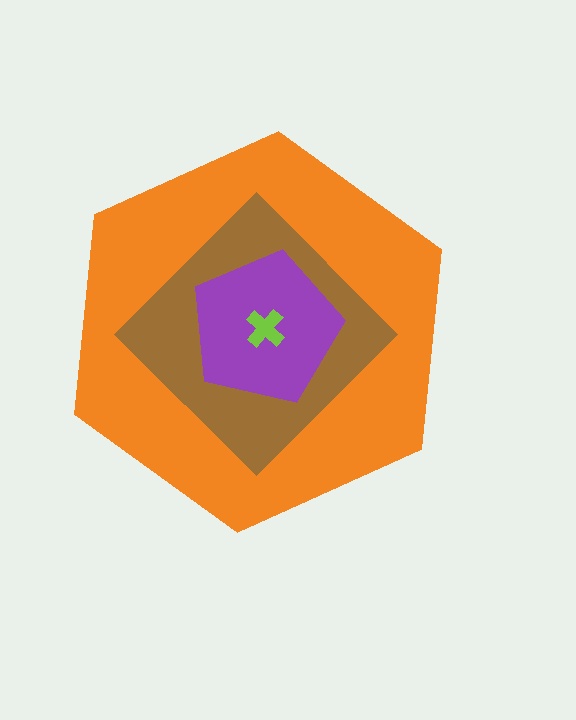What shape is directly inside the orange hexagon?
The brown diamond.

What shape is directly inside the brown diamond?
The purple pentagon.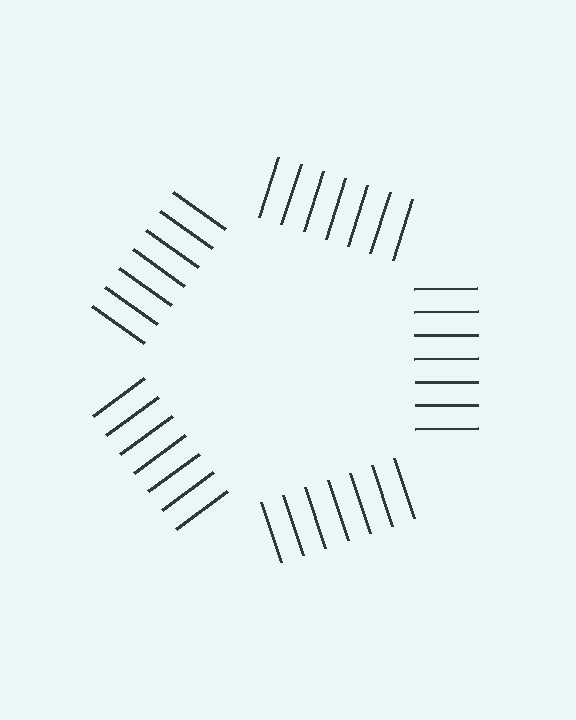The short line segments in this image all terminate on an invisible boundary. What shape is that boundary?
An illusory pentagon — the line segments terminate on its edges but no continuous stroke is drawn.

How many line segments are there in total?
35 — 7 along each of the 5 edges.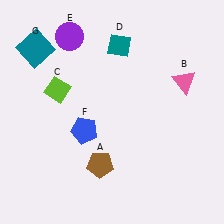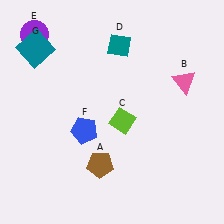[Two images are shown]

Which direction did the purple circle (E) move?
The purple circle (E) moved left.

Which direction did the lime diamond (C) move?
The lime diamond (C) moved right.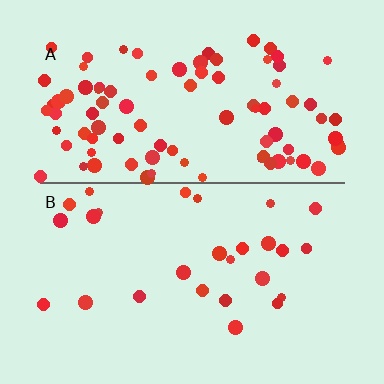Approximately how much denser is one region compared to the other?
Approximately 3.3× — region A over region B.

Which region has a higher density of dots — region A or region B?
A (the top).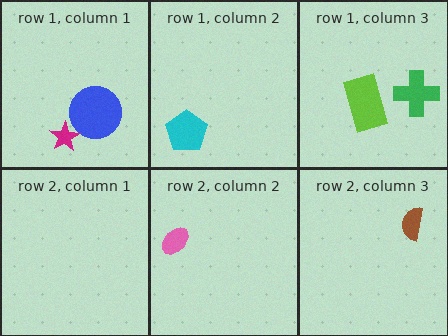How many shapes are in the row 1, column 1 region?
2.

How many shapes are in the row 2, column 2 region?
1.